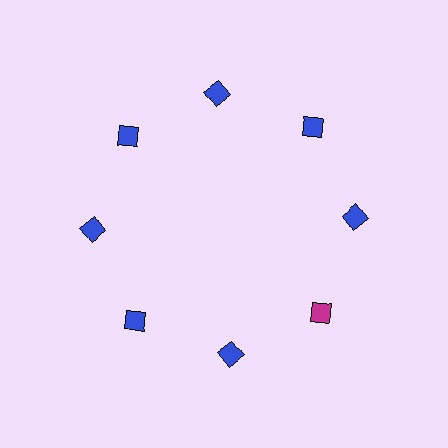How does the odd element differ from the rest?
It has a different color: magenta instead of blue.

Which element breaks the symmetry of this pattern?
The magenta diamond at roughly the 4 o'clock position breaks the symmetry. All other shapes are blue diamonds.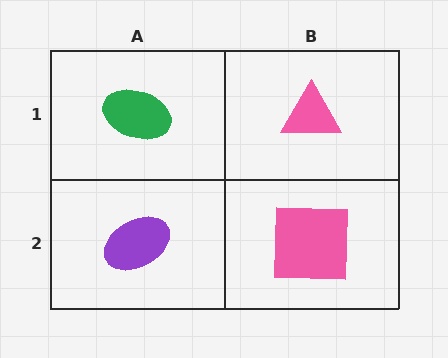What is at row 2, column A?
A purple ellipse.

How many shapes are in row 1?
2 shapes.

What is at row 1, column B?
A pink triangle.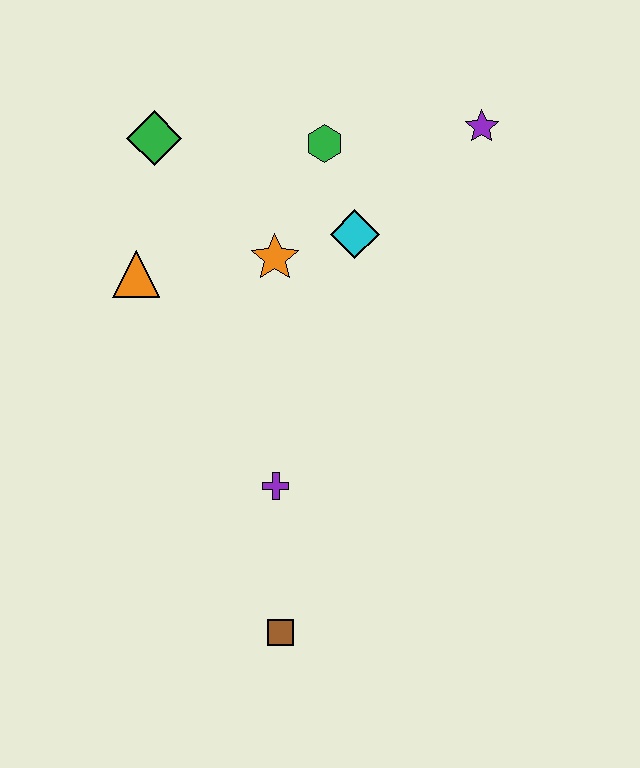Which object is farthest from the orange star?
The brown square is farthest from the orange star.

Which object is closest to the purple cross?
The brown square is closest to the purple cross.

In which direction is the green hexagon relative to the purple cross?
The green hexagon is above the purple cross.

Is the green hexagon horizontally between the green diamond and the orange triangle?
No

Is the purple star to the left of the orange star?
No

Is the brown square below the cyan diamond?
Yes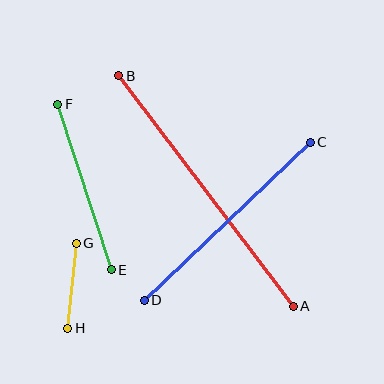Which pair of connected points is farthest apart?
Points A and B are farthest apart.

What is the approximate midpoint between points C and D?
The midpoint is at approximately (227, 221) pixels.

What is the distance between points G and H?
The distance is approximately 85 pixels.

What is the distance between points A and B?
The distance is approximately 289 pixels.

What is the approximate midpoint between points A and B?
The midpoint is at approximately (206, 191) pixels.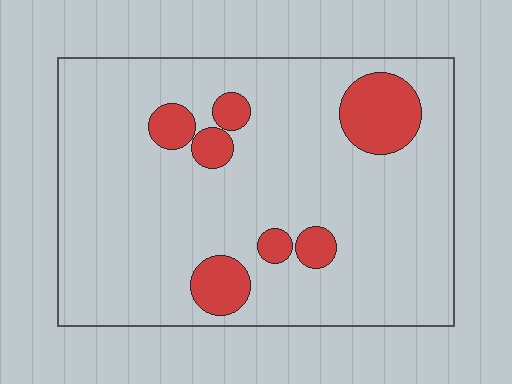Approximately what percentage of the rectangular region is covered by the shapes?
Approximately 15%.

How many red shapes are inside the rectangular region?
7.